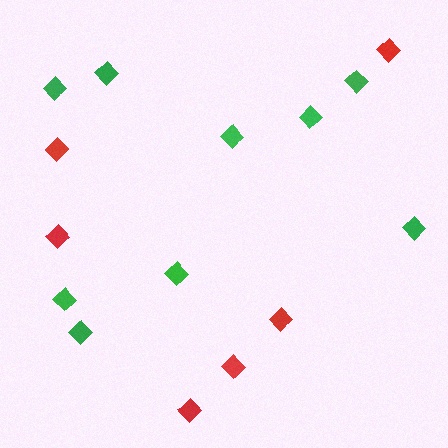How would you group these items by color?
There are 2 groups: one group of green diamonds (9) and one group of red diamonds (6).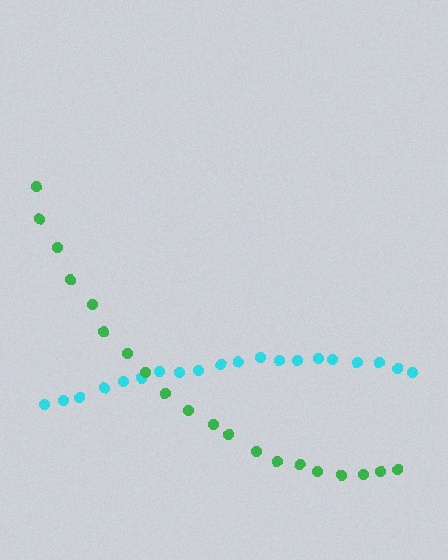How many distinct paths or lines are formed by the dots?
There are 2 distinct paths.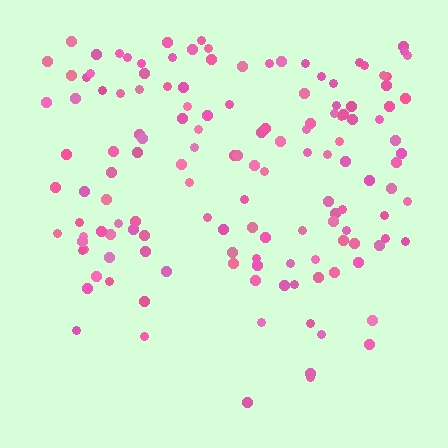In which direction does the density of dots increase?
From bottom to top, with the top side densest.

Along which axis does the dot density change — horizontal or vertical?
Vertical.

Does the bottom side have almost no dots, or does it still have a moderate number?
Still a moderate number, just noticeably fewer than the top.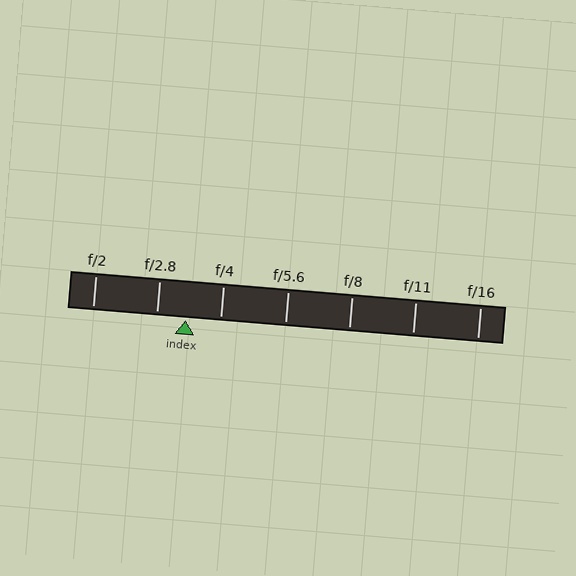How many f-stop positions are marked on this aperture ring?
There are 7 f-stop positions marked.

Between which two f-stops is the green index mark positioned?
The index mark is between f/2.8 and f/4.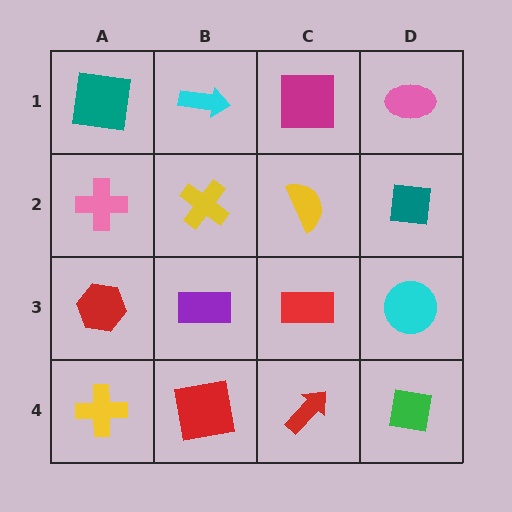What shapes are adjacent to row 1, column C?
A yellow semicircle (row 2, column C), a cyan arrow (row 1, column B), a pink ellipse (row 1, column D).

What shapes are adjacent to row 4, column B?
A purple rectangle (row 3, column B), a yellow cross (row 4, column A), a red arrow (row 4, column C).